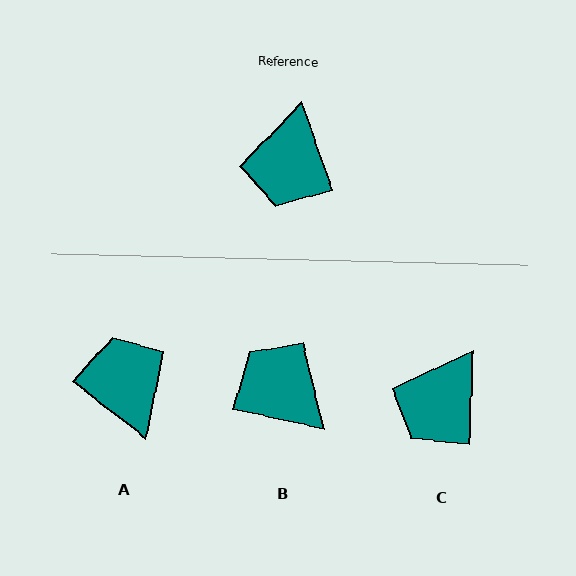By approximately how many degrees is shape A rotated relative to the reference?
Approximately 148 degrees clockwise.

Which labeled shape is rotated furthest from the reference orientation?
A, about 148 degrees away.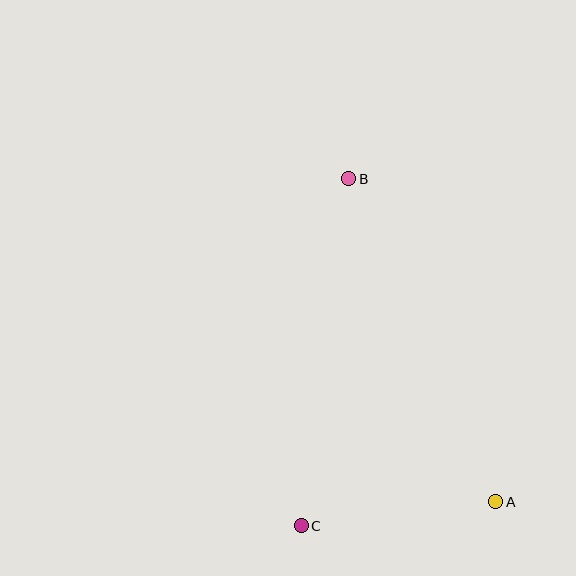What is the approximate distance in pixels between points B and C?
The distance between B and C is approximately 350 pixels.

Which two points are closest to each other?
Points A and C are closest to each other.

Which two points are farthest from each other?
Points A and B are farthest from each other.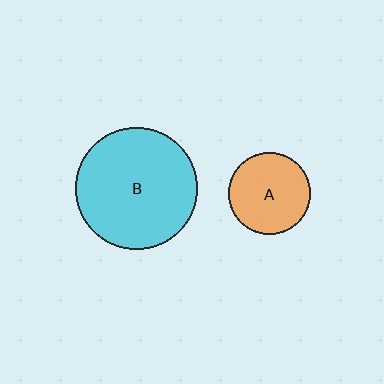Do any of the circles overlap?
No, none of the circles overlap.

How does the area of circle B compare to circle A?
Approximately 2.2 times.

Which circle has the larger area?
Circle B (cyan).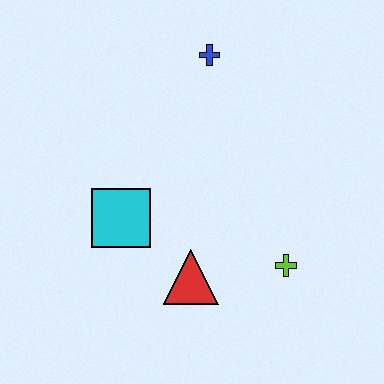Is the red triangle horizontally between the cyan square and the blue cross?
Yes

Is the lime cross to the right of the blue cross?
Yes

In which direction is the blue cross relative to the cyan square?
The blue cross is above the cyan square.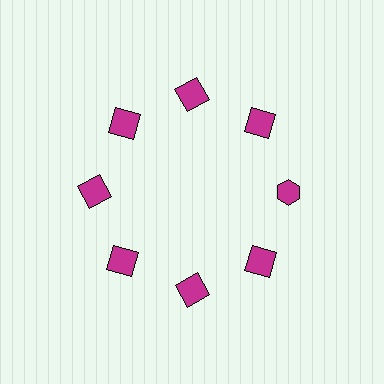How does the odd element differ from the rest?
It has a different shape: hexagon instead of square.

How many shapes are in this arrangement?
There are 8 shapes arranged in a ring pattern.